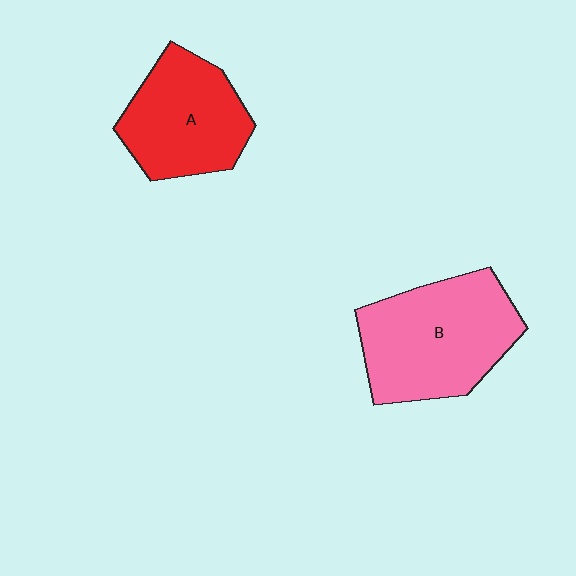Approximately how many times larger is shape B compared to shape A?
Approximately 1.3 times.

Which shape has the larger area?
Shape B (pink).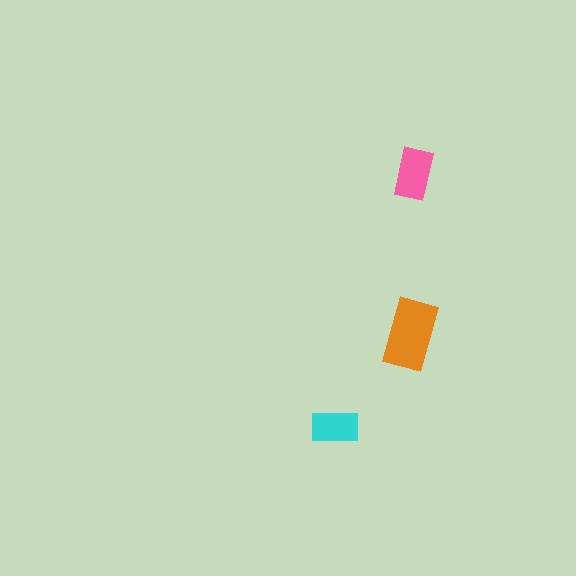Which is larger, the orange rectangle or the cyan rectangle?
The orange one.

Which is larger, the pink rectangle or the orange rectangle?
The orange one.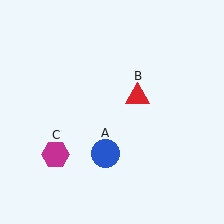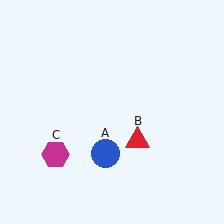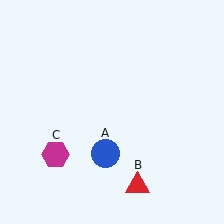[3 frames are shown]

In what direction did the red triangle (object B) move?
The red triangle (object B) moved down.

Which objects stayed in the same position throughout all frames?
Blue circle (object A) and magenta hexagon (object C) remained stationary.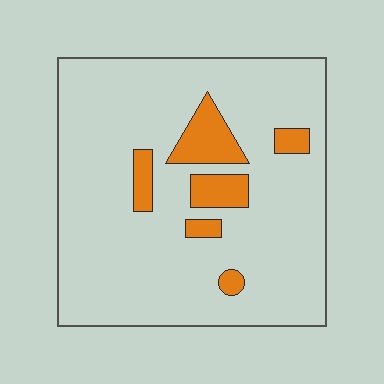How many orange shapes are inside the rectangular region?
6.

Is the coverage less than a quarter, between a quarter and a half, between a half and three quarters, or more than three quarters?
Less than a quarter.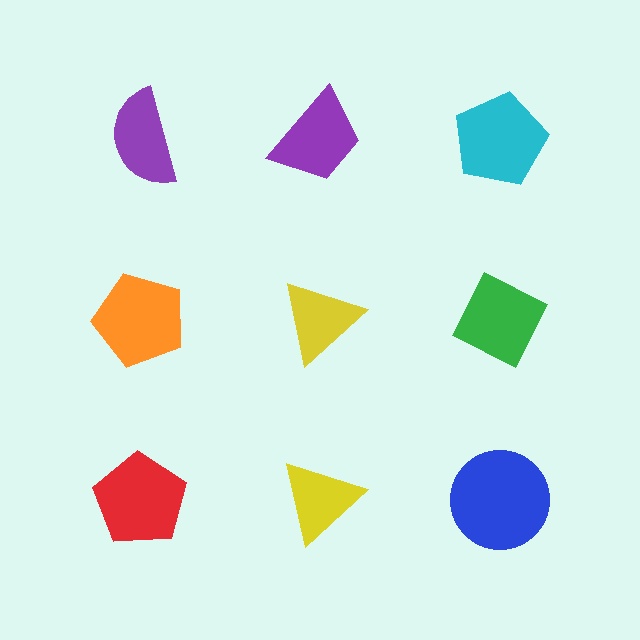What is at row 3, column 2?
A yellow triangle.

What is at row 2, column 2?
A yellow triangle.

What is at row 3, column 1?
A red pentagon.